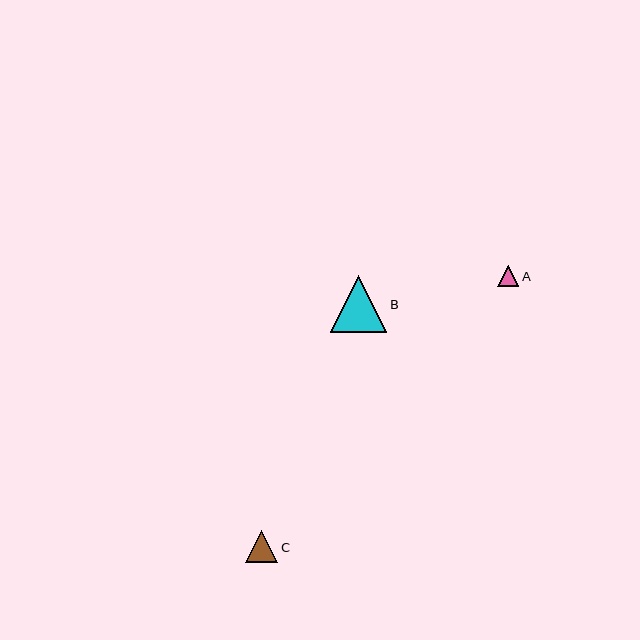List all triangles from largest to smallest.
From largest to smallest: B, C, A.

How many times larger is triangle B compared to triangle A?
Triangle B is approximately 2.7 times the size of triangle A.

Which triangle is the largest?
Triangle B is the largest with a size of approximately 56 pixels.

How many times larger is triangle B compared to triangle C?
Triangle B is approximately 1.8 times the size of triangle C.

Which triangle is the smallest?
Triangle A is the smallest with a size of approximately 21 pixels.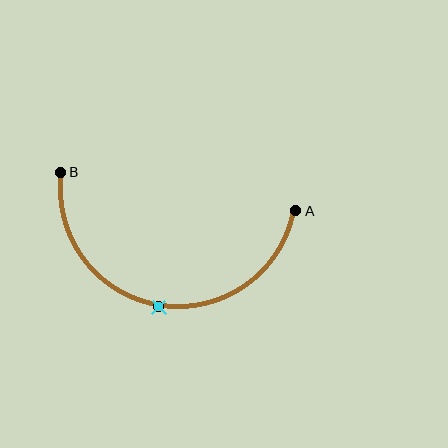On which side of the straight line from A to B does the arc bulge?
The arc bulges below the straight line connecting A and B.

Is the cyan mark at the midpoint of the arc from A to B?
Yes. The cyan mark lies on the arc at equal arc-length from both A and B — it is the arc midpoint.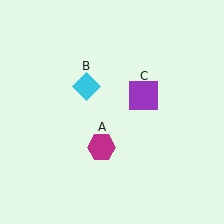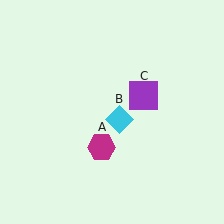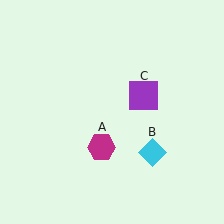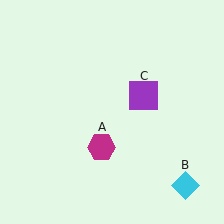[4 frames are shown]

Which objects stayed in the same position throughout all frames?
Magenta hexagon (object A) and purple square (object C) remained stationary.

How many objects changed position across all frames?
1 object changed position: cyan diamond (object B).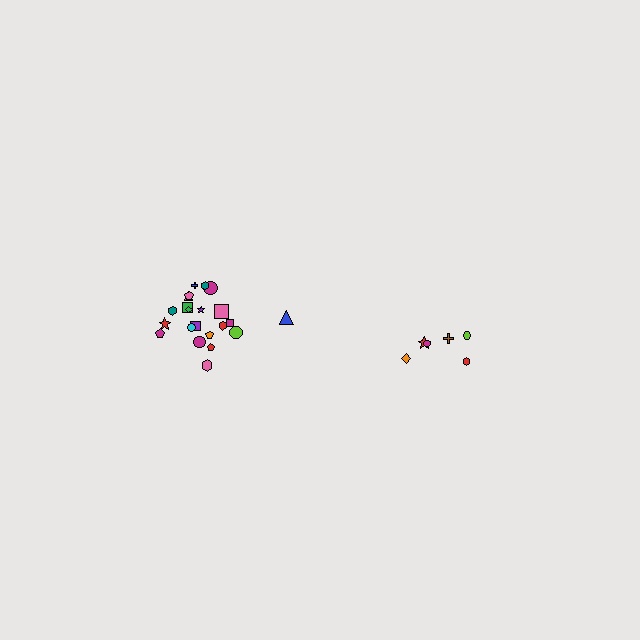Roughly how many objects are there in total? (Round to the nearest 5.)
Roughly 30 objects in total.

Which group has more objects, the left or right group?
The left group.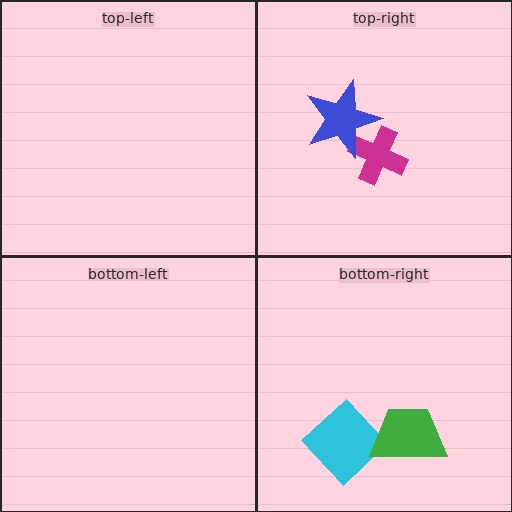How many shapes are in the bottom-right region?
2.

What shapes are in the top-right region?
The magenta cross, the blue star.